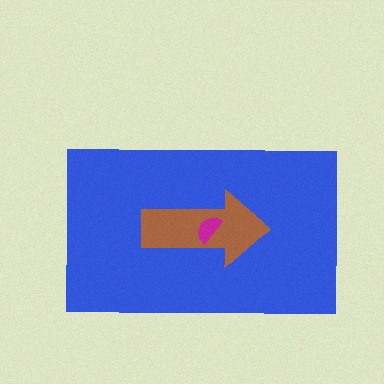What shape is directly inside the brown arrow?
The magenta semicircle.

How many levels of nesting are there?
3.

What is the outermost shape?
The blue rectangle.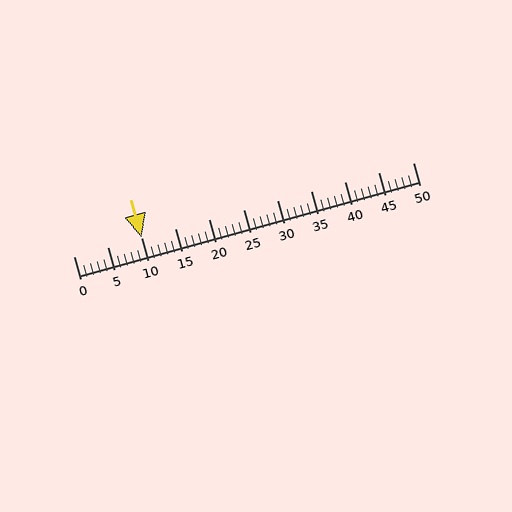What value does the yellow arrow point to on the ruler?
The yellow arrow points to approximately 10.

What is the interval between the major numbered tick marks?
The major tick marks are spaced 5 units apart.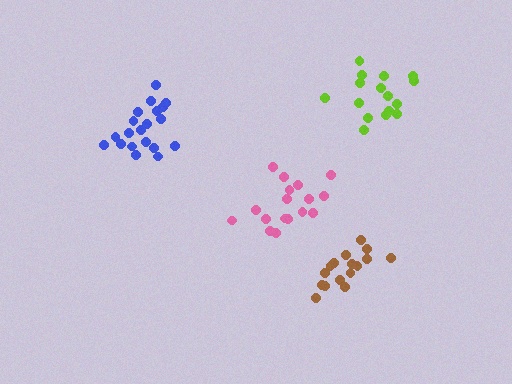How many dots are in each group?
Group 1: 17 dots, Group 2: 16 dots, Group 3: 16 dots, Group 4: 20 dots (69 total).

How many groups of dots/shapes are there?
There are 4 groups.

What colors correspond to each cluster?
The clusters are colored: pink, lime, brown, blue.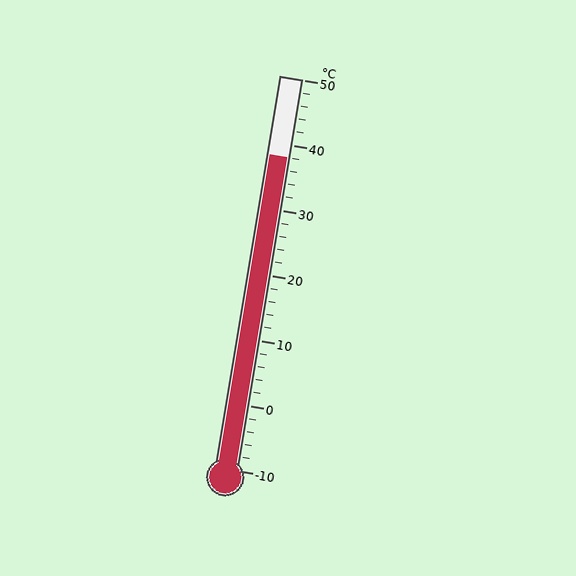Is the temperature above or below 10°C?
The temperature is above 10°C.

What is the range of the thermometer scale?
The thermometer scale ranges from -10°C to 50°C.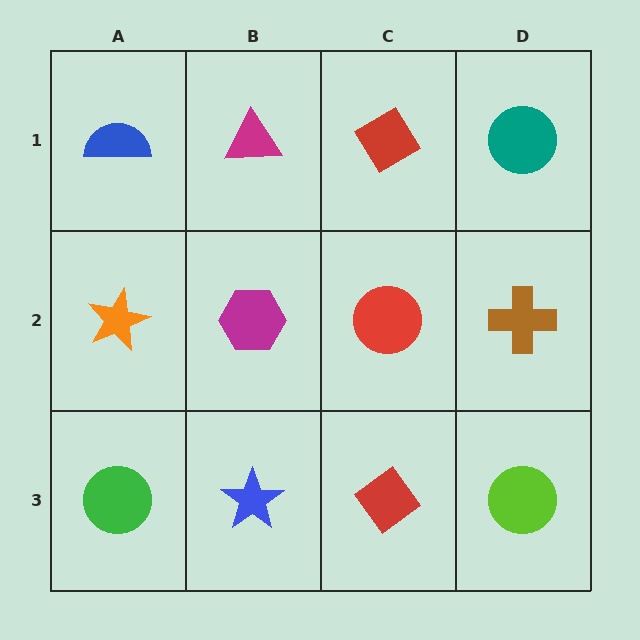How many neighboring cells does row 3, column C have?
3.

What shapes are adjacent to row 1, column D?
A brown cross (row 2, column D), a red diamond (row 1, column C).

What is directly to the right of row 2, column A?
A magenta hexagon.